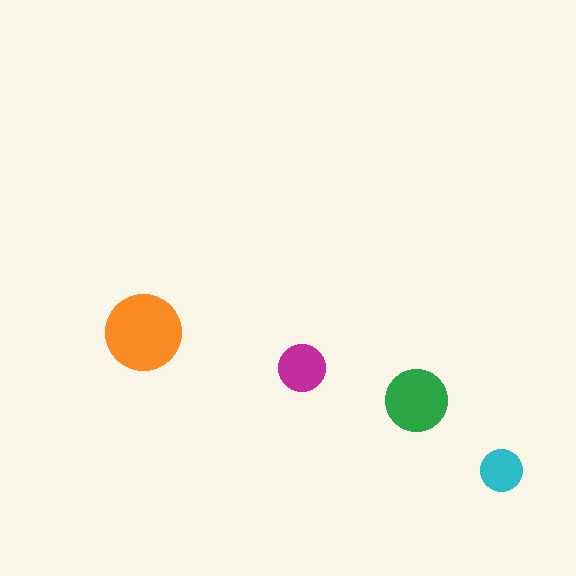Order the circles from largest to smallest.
the orange one, the green one, the magenta one, the cyan one.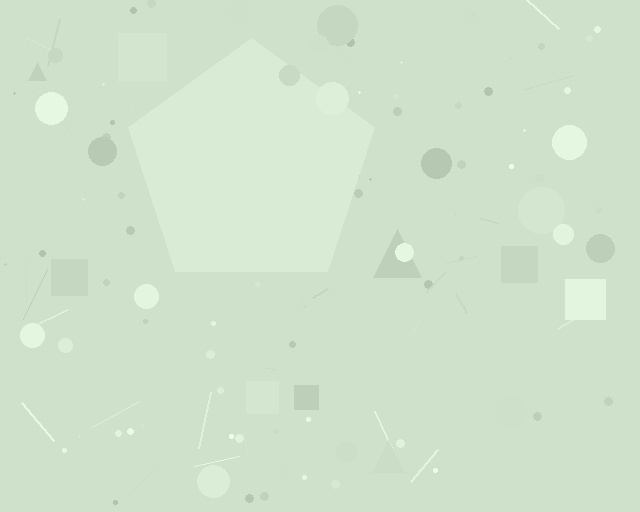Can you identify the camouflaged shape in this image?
The camouflaged shape is a pentagon.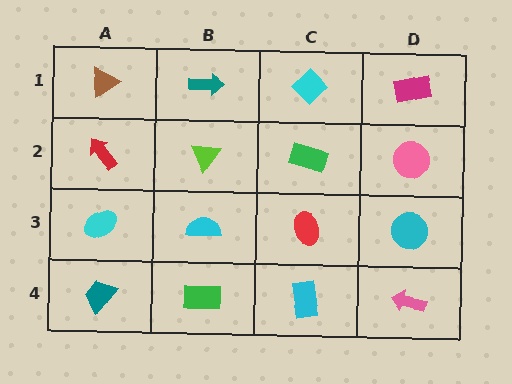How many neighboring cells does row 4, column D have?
2.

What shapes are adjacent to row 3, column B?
A lime triangle (row 2, column B), a green rectangle (row 4, column B), a cyan ellipse (row 3, column A), a red ellipse (row 3, column C).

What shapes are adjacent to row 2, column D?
A magenta rectangle (row 1, column D), a cyan circle (row 3, column D), a green rectangle (row 2, column C).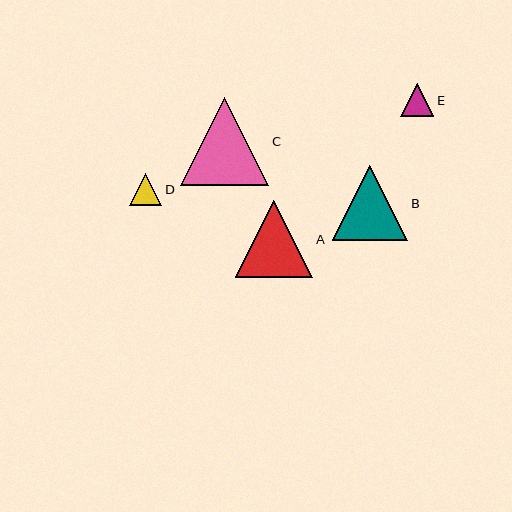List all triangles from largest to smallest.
From largest to smallest: C, A, B, E, D.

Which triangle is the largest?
Triangle C is the largest with a size of approximately 88 pixels.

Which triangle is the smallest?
Triangle D is the smallest with a size of approximately 32 pixels.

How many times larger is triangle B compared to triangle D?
Triangle B is approximately 2.4 times the size of triangle D.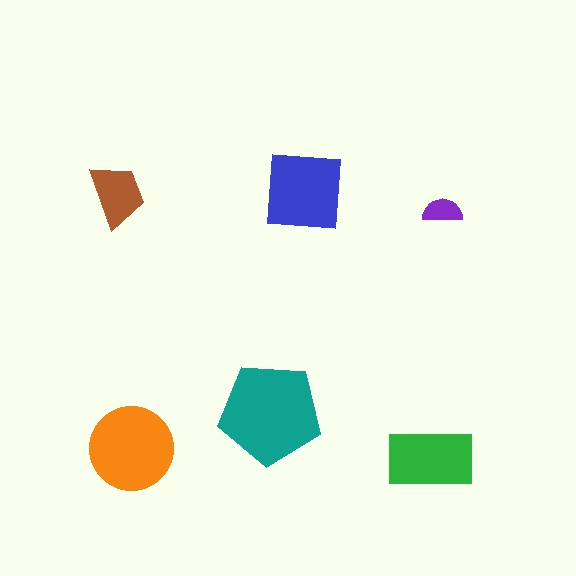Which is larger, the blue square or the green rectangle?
The blue square.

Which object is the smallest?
The purple semicircle.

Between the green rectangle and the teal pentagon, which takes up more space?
The teal pentagon.